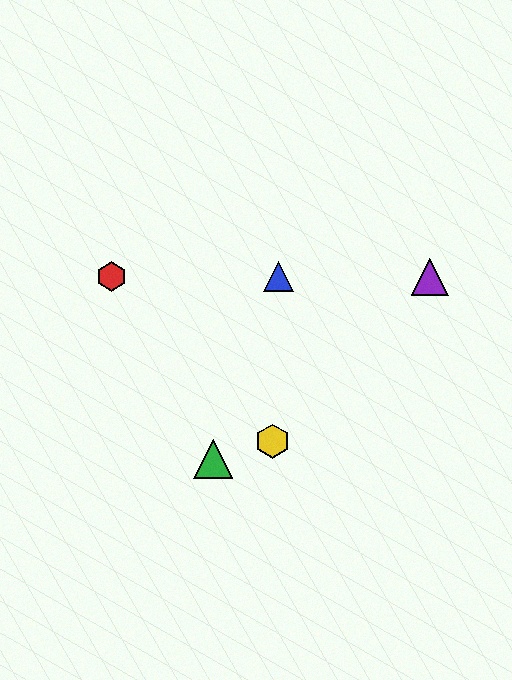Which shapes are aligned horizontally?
The red hexagon, the blue triangle, the purple triangle are aligned horizontally.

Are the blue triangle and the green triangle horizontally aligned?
No, the blue triangle is at y≈277 and the green triangle is at y≈459.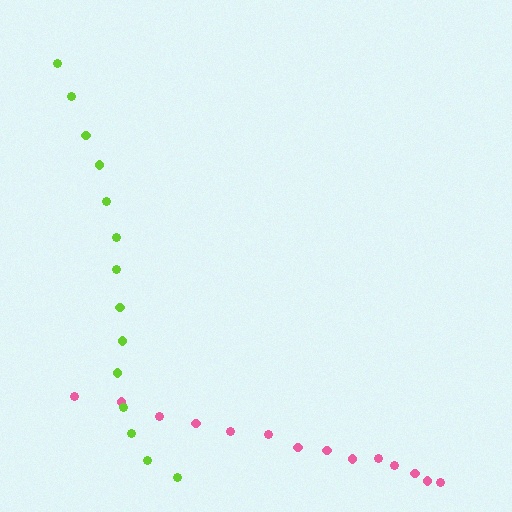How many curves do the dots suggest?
There are 2 distinct paths.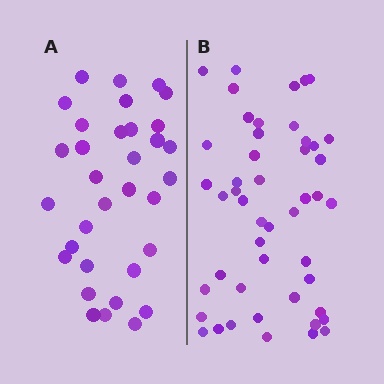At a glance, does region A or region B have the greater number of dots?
Region B (the right region) has more dots.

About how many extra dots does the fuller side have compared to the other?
Region B has approximately 15 more dots than region A.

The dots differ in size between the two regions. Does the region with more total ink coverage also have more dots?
No. Region A has more total ink coverage because its dots are larger, but region B actually contains more individual dots. Total area can be misleading — the number of items is what matters here.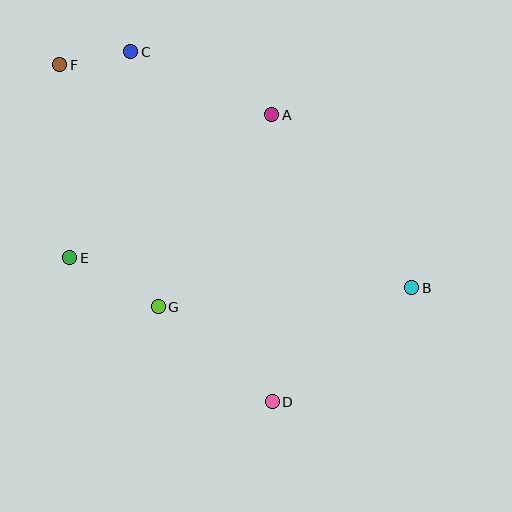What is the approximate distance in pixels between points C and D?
The distance between C and D is approximately 378 pixels.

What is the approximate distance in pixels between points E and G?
The distance between E and G is approximately 101 pixels.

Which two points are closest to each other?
Points C and F are closest to each other.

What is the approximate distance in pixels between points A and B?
The distance between A and B is approximately 223 pixels.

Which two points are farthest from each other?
Points B and F are farthest from each other.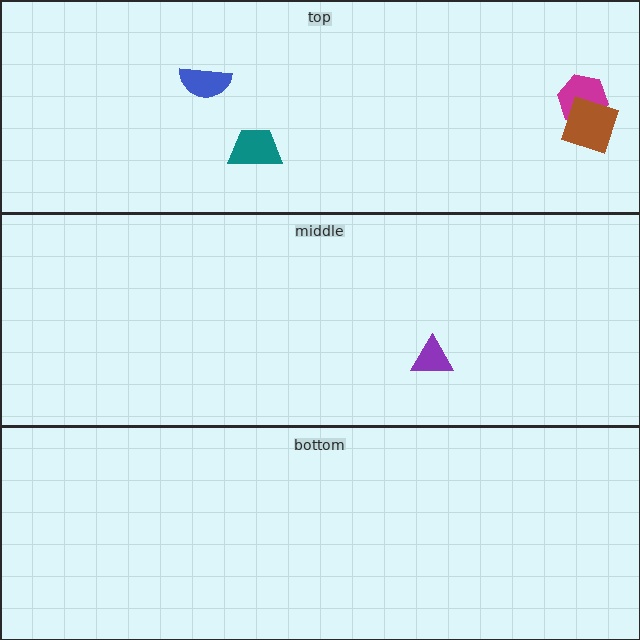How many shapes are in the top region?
4.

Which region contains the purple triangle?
The middle region.